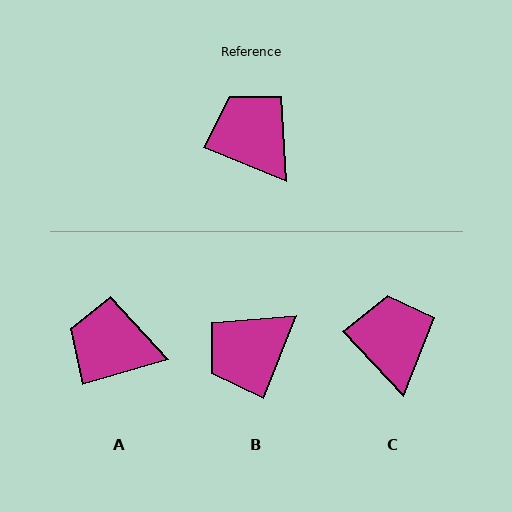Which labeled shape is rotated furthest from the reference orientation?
B, about 91 degrees away.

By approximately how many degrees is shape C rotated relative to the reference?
Approximately 25 degrees clockwise.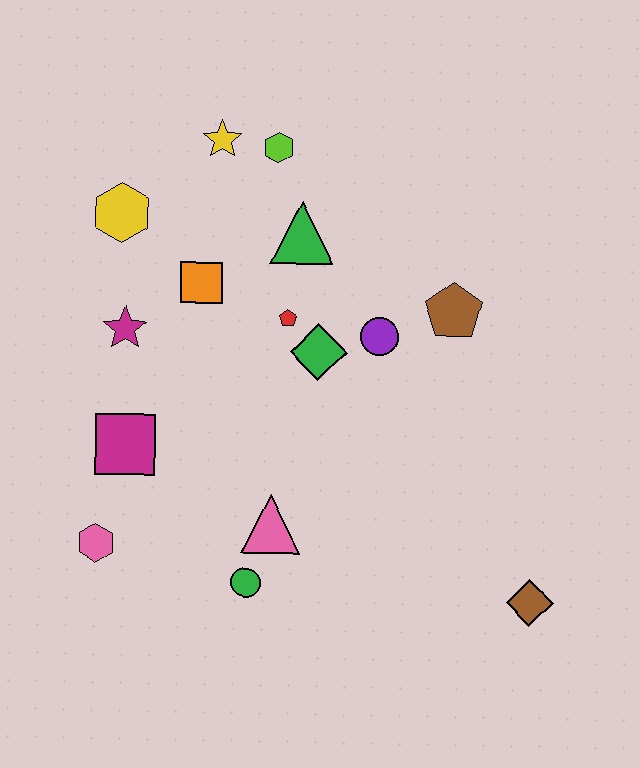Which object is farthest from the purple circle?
The pink hexagon is farthest from the purple circle.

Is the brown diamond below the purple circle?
Yes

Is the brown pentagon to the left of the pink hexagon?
No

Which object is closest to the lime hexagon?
The yellow star is closest to the lime hexagon.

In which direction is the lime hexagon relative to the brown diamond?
The lime hexagon is above the brown diamond.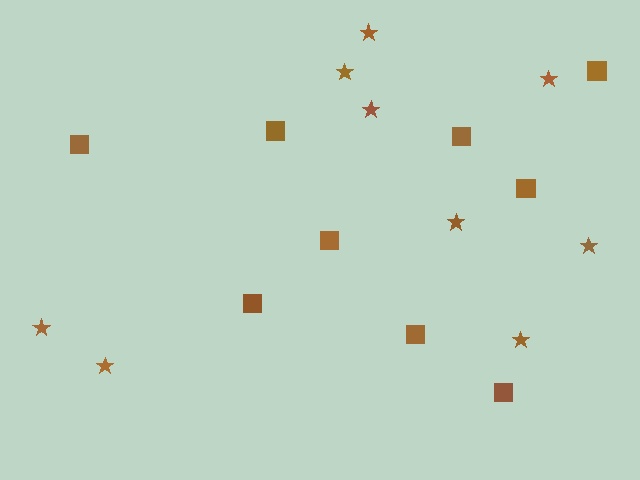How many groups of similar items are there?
There are 2 groups: one group of stars (9) and one group of squares (9).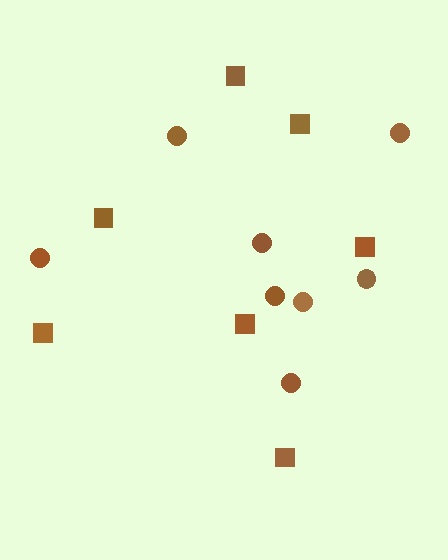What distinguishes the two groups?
There are 2 groups: one group of circles (8) and one group of squares (7).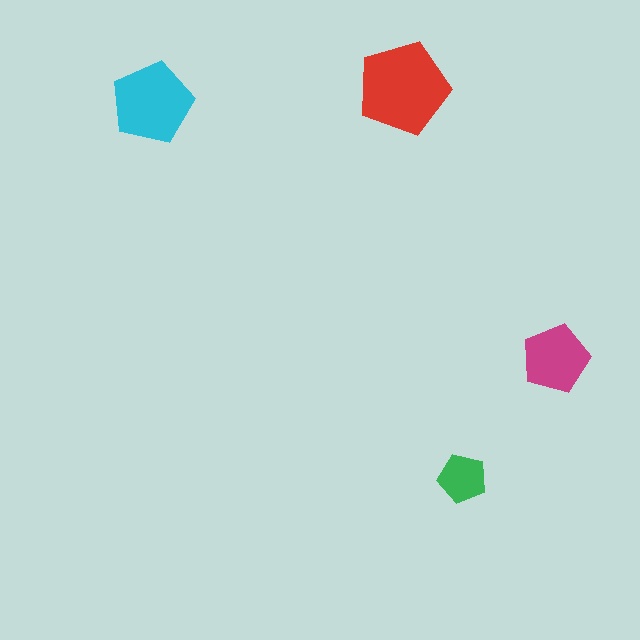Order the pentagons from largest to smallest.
the red one, the cyan one, the magenta one, the green one.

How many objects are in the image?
There are 4 objects in the image.